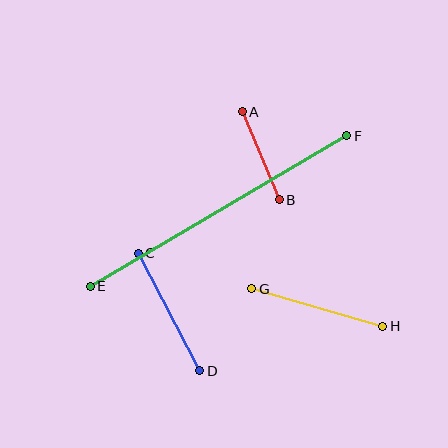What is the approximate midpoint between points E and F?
The midpoint is at approximately (218, 211) pixels.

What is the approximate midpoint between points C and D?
The midpoint is at approximately (169, 312) pixels.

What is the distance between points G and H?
The distance is approximately 136 pixels.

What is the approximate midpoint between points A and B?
The midpoint is at approximately (261, 156) pixels.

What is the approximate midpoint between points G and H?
The midpoint is at approximately (317, 308) pixels.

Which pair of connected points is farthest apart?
Points E and F are farthest apart.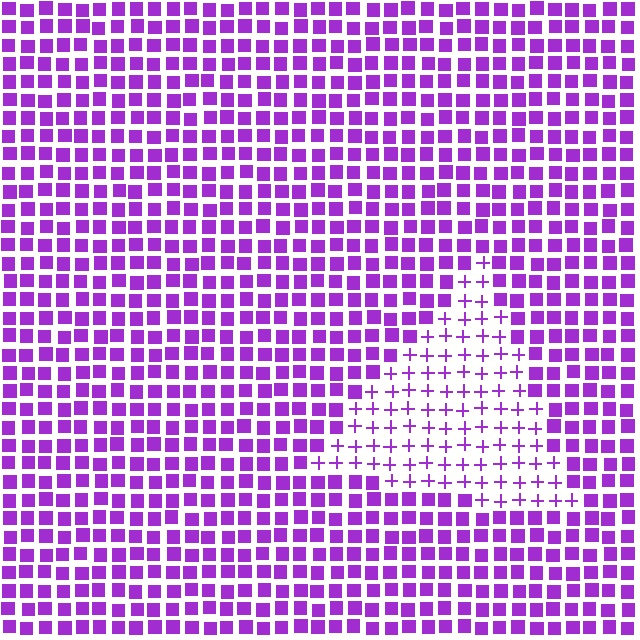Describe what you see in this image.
The image is filled with small purple elements arranged in a uniform grid. A triangle-shaped region contains plus signs, while the surrounding area contains squares. The boundary is defined purely by the change in element shape.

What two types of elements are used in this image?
The image uses plus signs inside the triangle region and squares outside it.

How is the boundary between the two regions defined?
The boundary is defined by a change in element shape: plus signs inside vs. squares outside. All elements share the same color and spacing.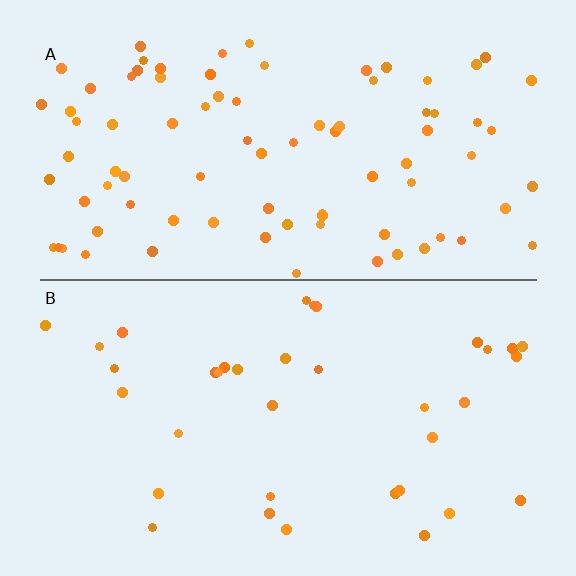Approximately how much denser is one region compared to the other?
Approximately 2.3× — region A over region B.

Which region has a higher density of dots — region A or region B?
A (the top).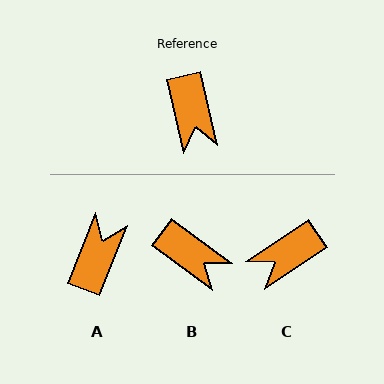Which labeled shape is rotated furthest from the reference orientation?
A, about 145 degrees away.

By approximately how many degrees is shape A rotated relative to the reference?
Approximately 145 degrees counter-clockwise.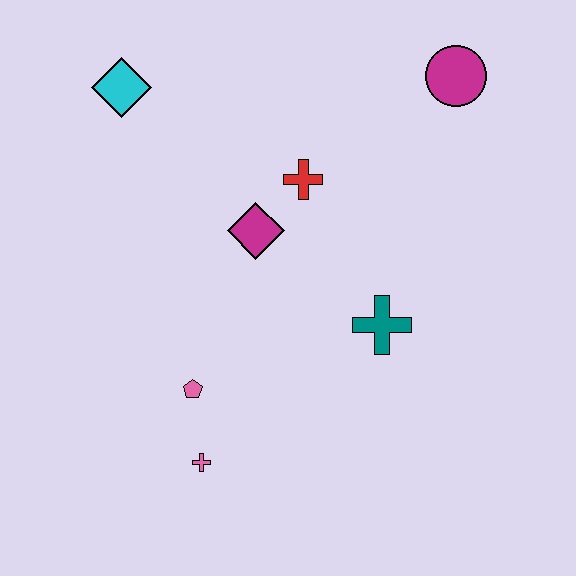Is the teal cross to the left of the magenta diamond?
No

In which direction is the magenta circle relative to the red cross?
The magenta circle is to the right of the red cross.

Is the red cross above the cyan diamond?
No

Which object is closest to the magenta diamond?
The red cross is closest to the magenta diamond.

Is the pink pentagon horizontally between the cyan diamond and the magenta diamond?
Yes